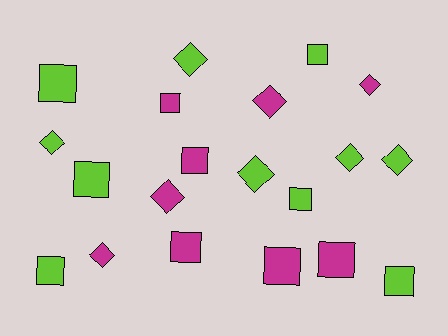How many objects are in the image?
There are 20 objects.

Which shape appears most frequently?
Square, with 11 objects.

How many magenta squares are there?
There are 5 magenta squares.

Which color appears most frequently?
Lime, with 11 objects.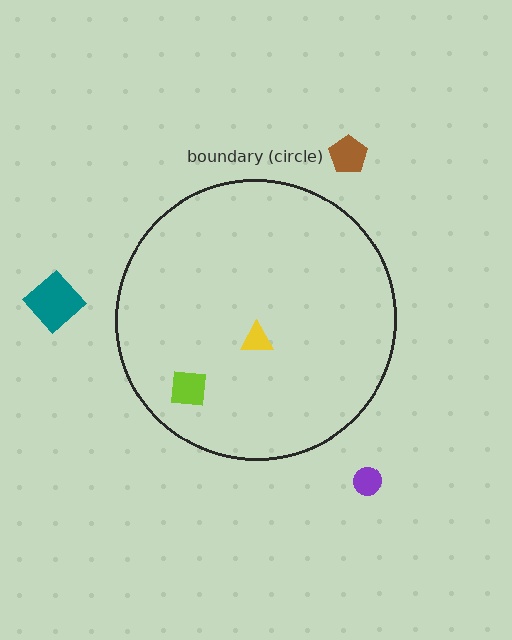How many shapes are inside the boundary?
2 inside, 3 outside.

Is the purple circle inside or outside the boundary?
Outside.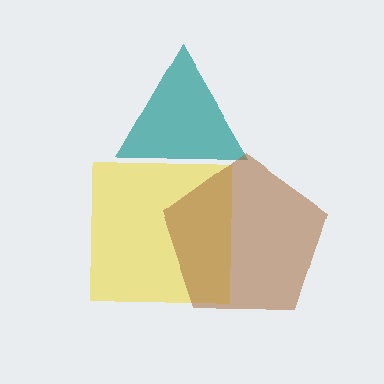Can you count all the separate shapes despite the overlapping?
Yes, there are 3 separate shapes.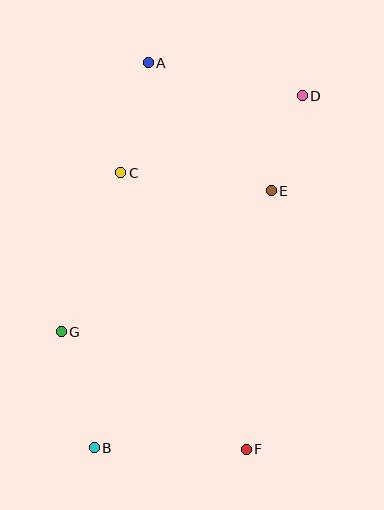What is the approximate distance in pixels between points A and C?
The distance between A and C is approximately 113 pixels.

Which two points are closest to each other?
Points D and E are closest to each other.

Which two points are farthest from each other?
Points B and D are farthest from each other.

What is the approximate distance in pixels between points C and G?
The distance between C and G is approximately 170 pixels.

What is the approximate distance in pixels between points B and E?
The distance between B and E is approximately 313 pixels.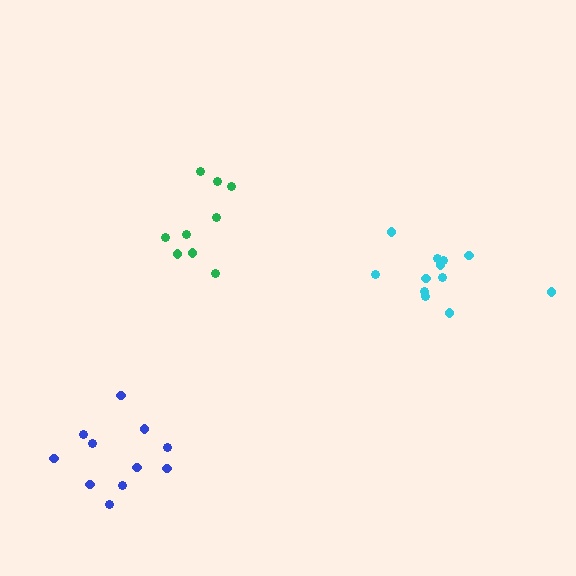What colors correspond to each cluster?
The clusters are colored: blue, green, cyan.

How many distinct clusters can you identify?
There are 3 distinct clusters.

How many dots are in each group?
Group 1: 11 dots, Group 2: 9 dots, Group 3: 12 dots (32 total).